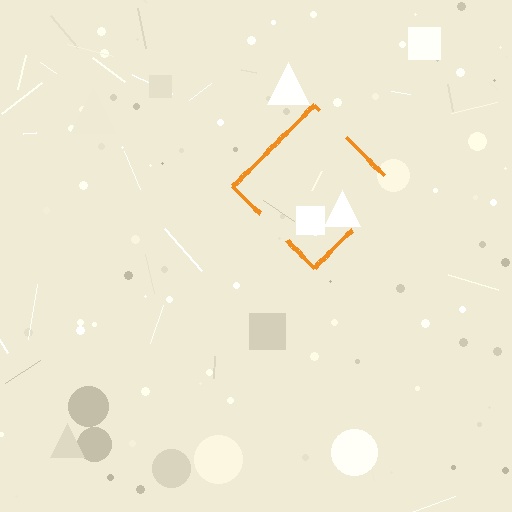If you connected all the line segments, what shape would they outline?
They would outline a diamond.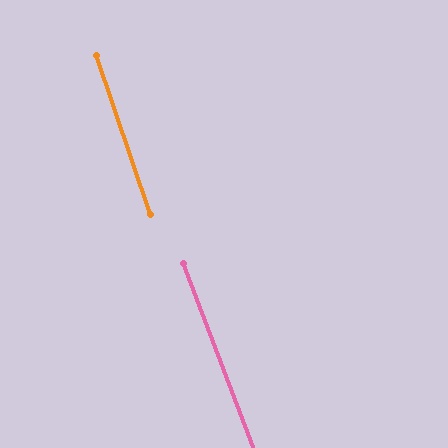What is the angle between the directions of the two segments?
Approximately 2 degrees.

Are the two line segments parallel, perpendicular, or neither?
Parallel — their directions differ by only 1.9°.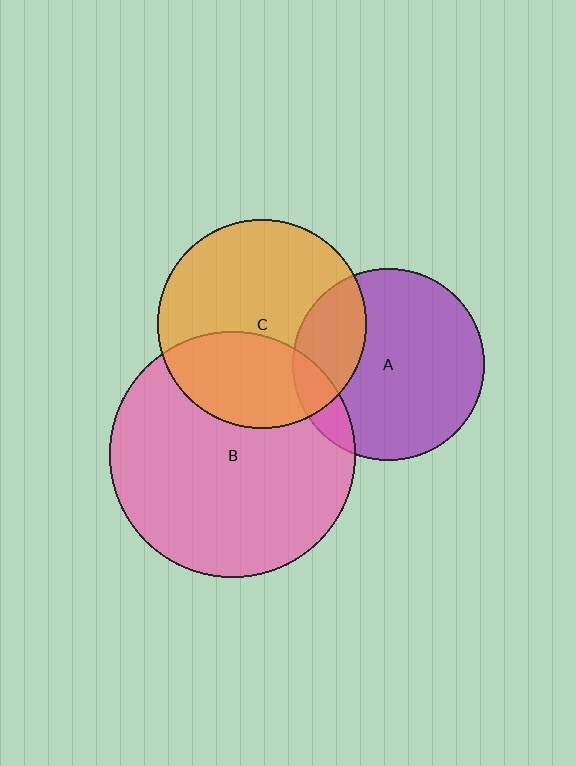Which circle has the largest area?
Circle B (pink).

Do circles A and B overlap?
Yes.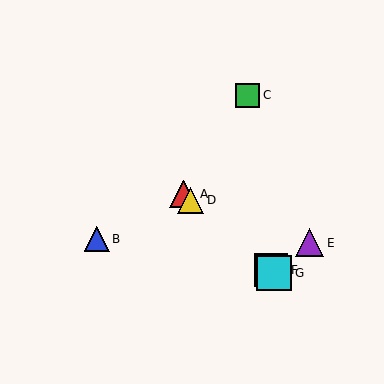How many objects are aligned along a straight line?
4 objects (A, D, F, G) are aligned along a straight line.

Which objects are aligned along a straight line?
Objects A, D, F, G are aligned along a straight line.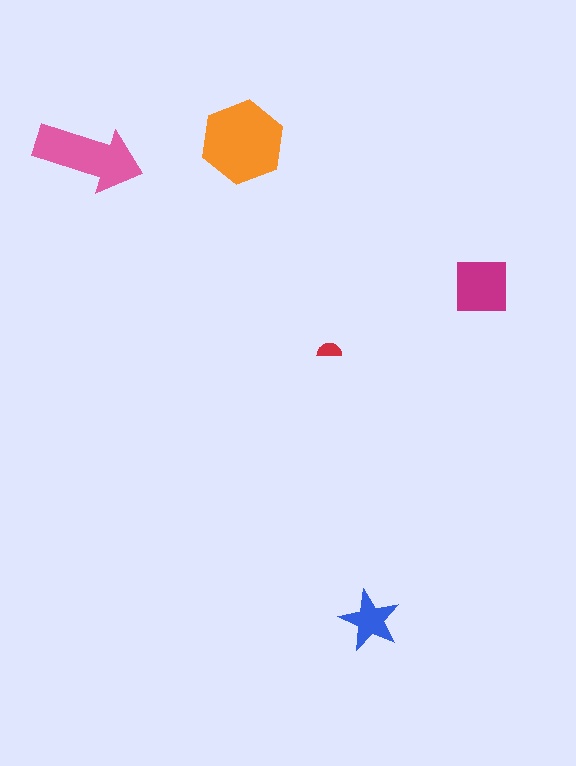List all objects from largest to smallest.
The orange hexagon, the pink arrow, the magenta square, the blue star, the red semicircle.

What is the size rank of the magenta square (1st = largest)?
3rd.